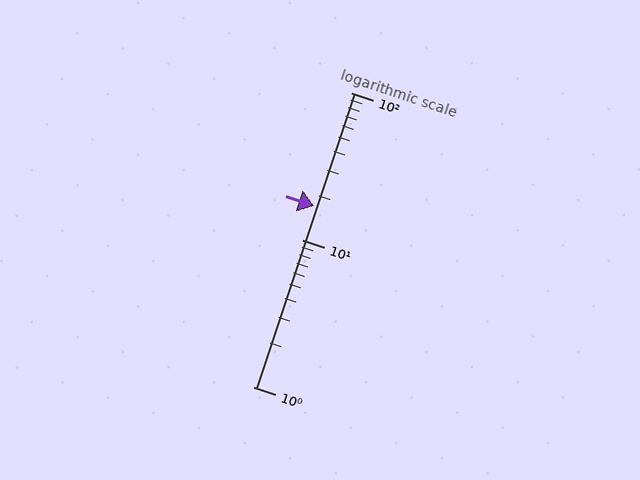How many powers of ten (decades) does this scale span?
The scale spans 2 decades, from 1 to 100.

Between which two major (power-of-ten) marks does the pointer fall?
The pointer is between 10 and 100.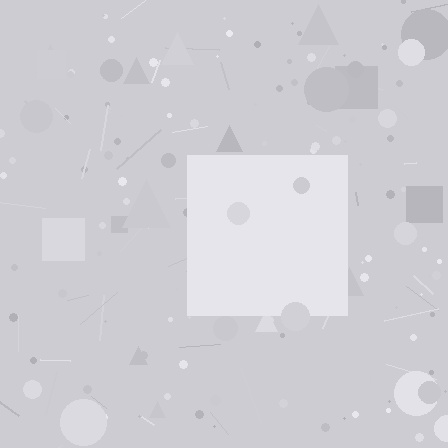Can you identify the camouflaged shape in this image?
The camouflaged shape is a square.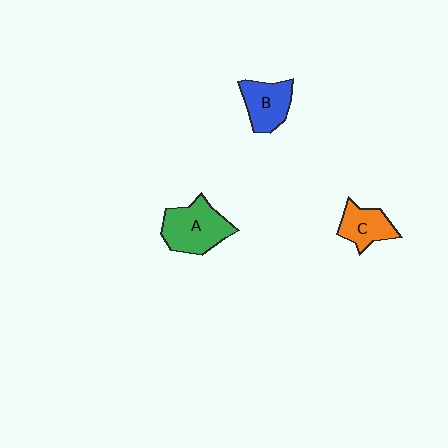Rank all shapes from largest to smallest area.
From largest to smallest: A (green), B (blue), C (orange).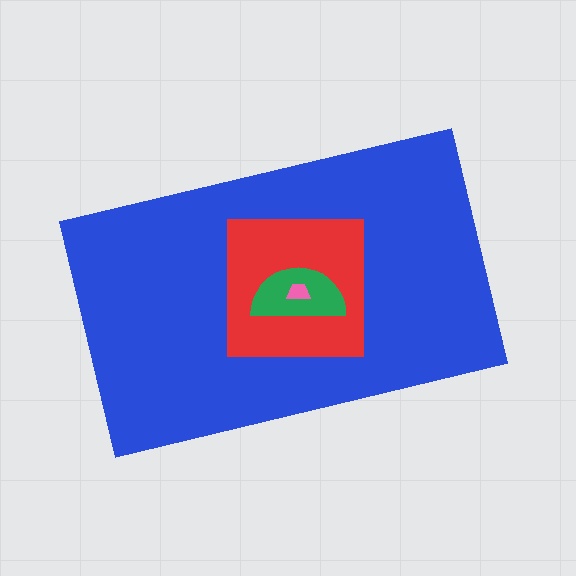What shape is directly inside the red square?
The green semicircle.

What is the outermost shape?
The blue rectangle.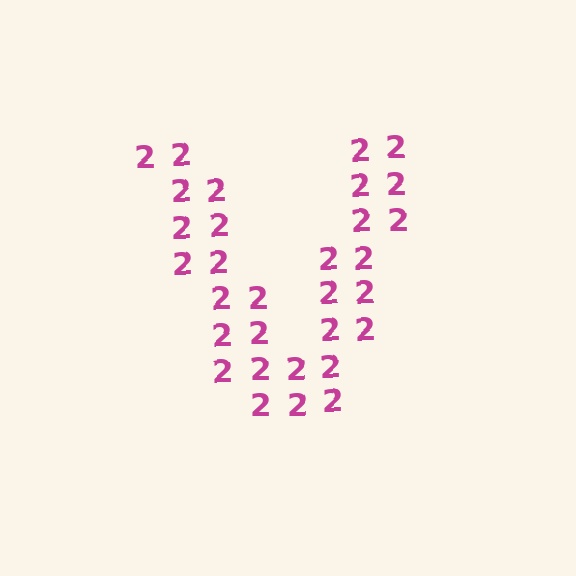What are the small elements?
The small elements are digit 2's.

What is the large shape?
The large shape is the letter V.